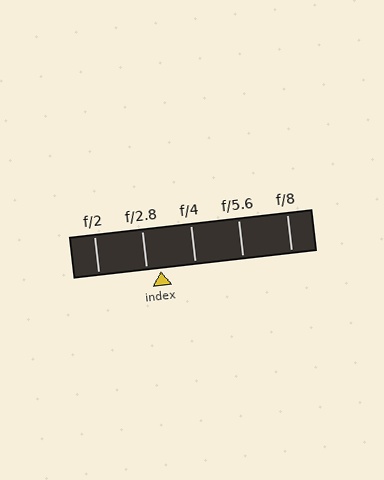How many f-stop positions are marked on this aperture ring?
There are 5 f-stop positions marked.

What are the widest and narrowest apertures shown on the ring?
The widest aperture shown is f/2 and the narrowest is f/8.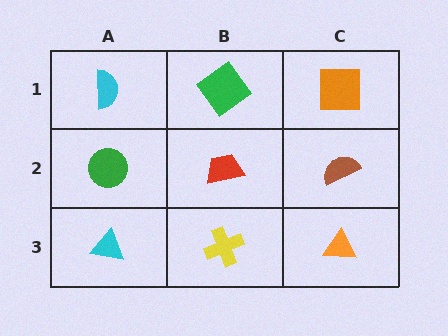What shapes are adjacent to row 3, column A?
A green circle (row 2, column A), a yellow cross (row 3, column B).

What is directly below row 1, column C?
A brown semicircle.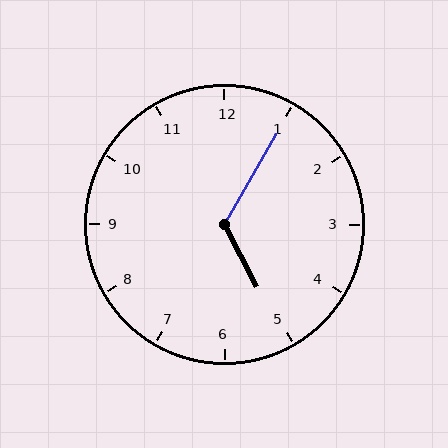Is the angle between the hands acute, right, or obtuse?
It is obtuse.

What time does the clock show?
5:05.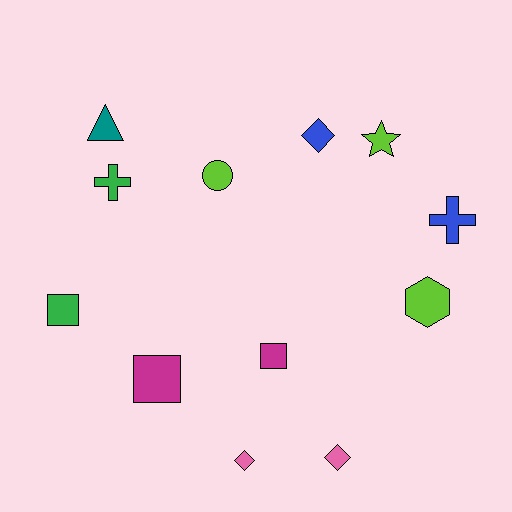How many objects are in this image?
There are 12 objects.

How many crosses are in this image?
There are 2 crosses.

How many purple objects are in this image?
There are no purple objects.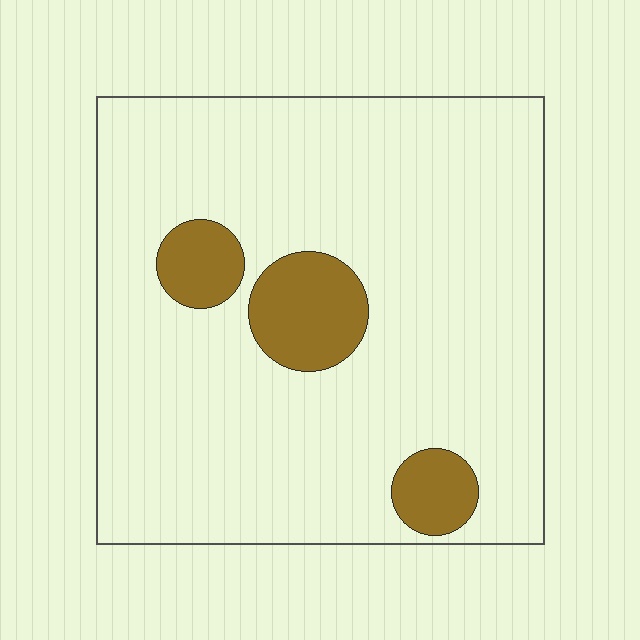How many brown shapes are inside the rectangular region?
3.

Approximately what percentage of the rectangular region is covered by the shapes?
Approximately 10%.